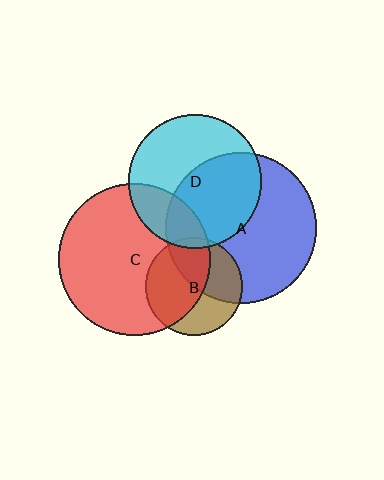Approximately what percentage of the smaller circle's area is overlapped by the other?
Approximately 15%.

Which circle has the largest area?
Circle C (red).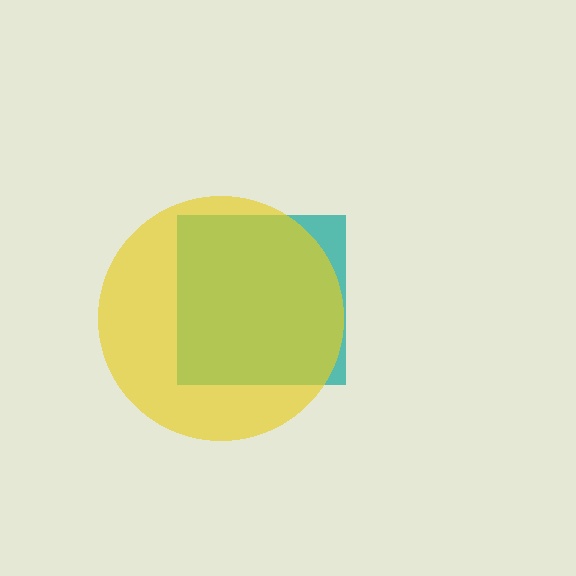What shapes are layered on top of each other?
The layered shapes are: a teal square, a yellow circle.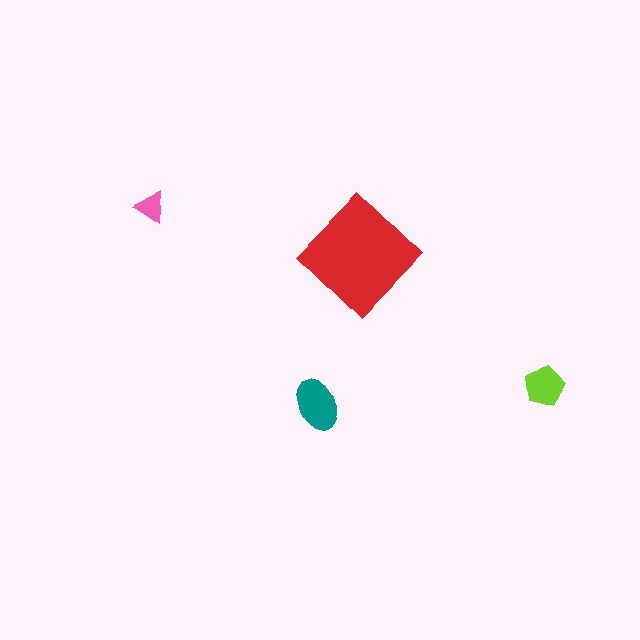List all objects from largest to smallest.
The red diamond, the teal ellipse, the lime pentagon, the pink triangle.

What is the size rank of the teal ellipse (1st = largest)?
2nd.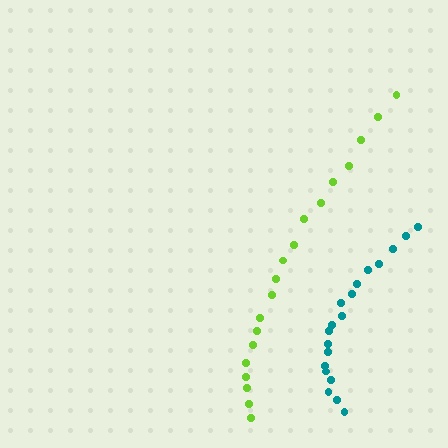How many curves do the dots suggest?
There are 2 distinct paths.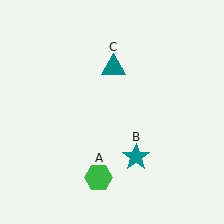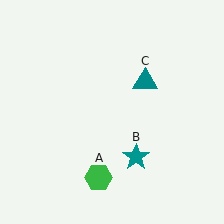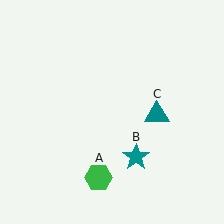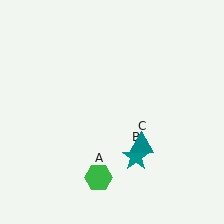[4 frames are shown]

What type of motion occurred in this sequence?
The teal triangle (object C) rotated clockwise around the center of the scene.